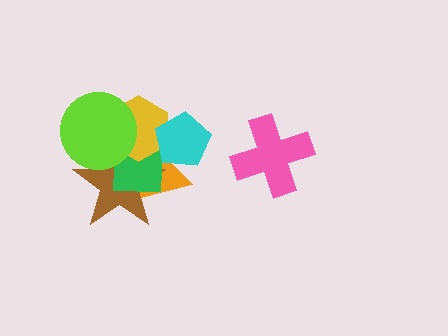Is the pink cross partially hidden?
No, no other shape covers it.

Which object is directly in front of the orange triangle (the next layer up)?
The brown star is directly in front of the orange triangle.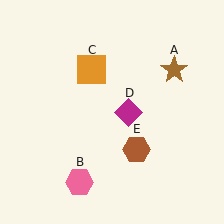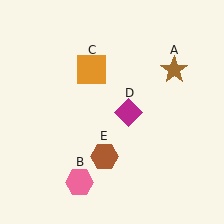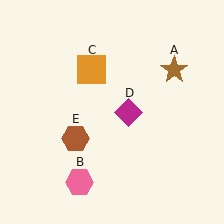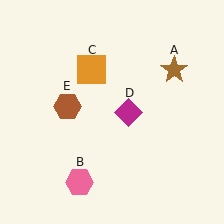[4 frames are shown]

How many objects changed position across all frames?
1 object changed position: brown hexagon (object E).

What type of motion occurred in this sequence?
The brown hexagon (object E) rotated clockwise around the center of the scene.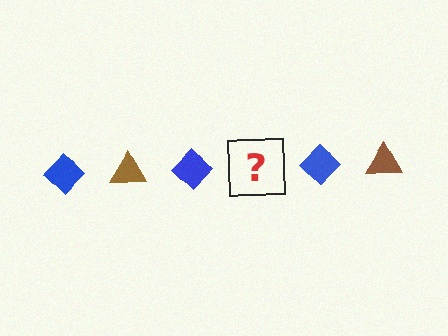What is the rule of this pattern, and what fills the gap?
The rule is that the pattern alternates between blue diamond and brown triangle. The gap should be filled with a brown triangle.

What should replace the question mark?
The question mark should be replaced with a brown triangle.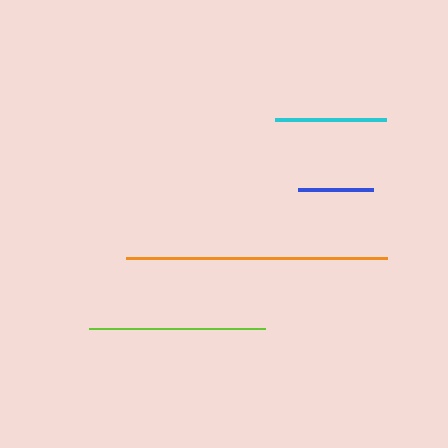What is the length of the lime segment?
The lime segment is approximately 177 pixels long.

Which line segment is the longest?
The orange line is the longest at approximately 260 pixels.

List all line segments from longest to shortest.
From longest to shortest: orange, lime, cyan, blue.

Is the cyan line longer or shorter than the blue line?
The cyan line is longer than the blue line.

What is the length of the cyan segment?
The cyan segment is approximately 111 pixels long.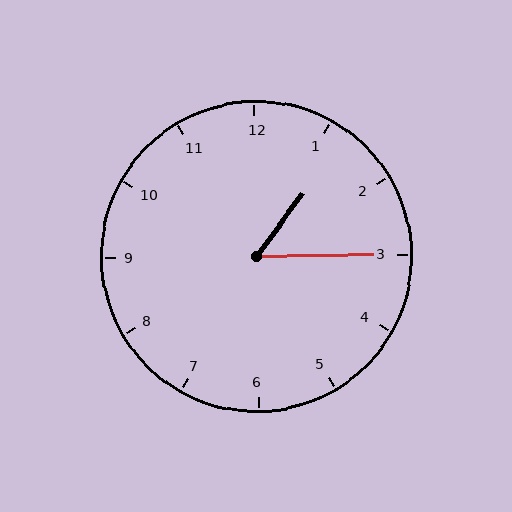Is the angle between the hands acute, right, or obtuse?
It is acute.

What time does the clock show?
1:15.